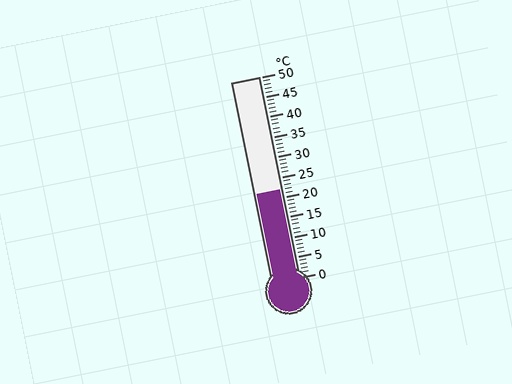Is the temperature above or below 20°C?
The temperature is above 20°C.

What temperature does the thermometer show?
The thermometer shows approximately 22°C.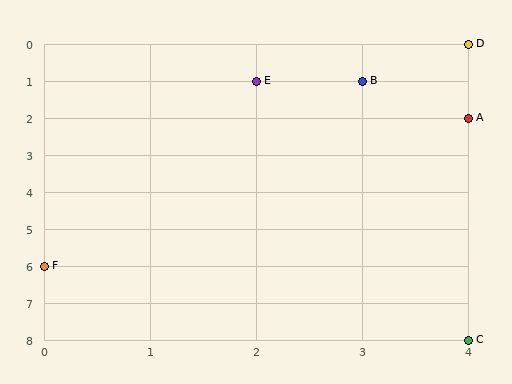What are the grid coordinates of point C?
Point C is at grid coordinates (4, 8).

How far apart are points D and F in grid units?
Points D and F are 4 columns and 6 rows apart (about 7.2 grid units diagonally).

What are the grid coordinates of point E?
Point E is at grid coordinates (2, 1).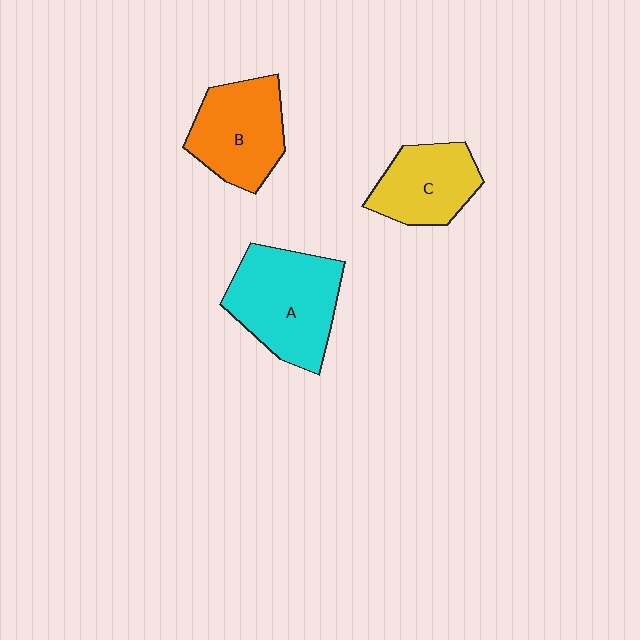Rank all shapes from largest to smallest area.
From largest to smallest: A (cyan), B (orange), C (yellow).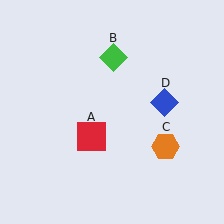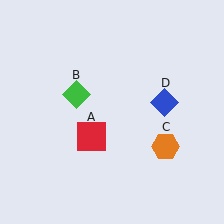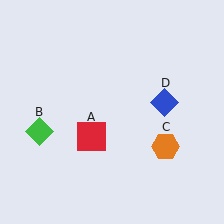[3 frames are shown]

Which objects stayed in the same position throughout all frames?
Red square (object A) and orange hexagon (object C) and blue diamond (object D) remained stationary.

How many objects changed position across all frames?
1 object changed position: green diamond (object B).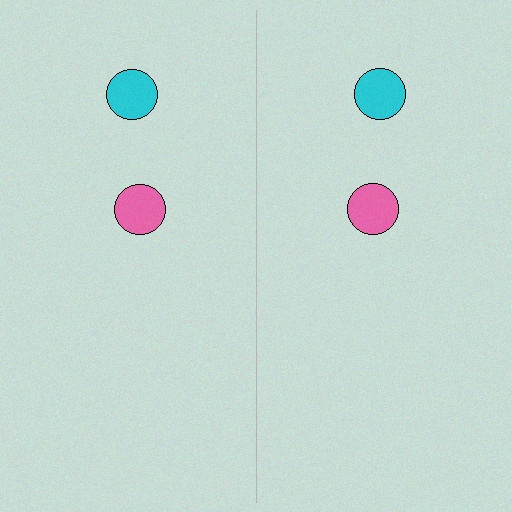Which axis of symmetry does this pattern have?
The pattern has a vertical axis of symmetry running through the center of the image.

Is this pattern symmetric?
Yes, this pattern has bilateral (reflection) symmetry.